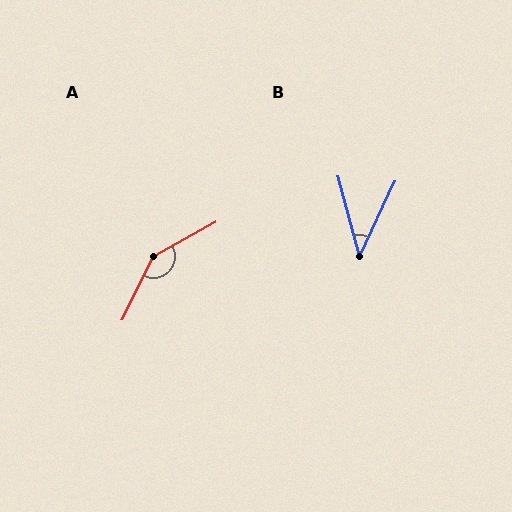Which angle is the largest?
A, at approximately 145 degrees.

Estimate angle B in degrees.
Approximately 40 degrees.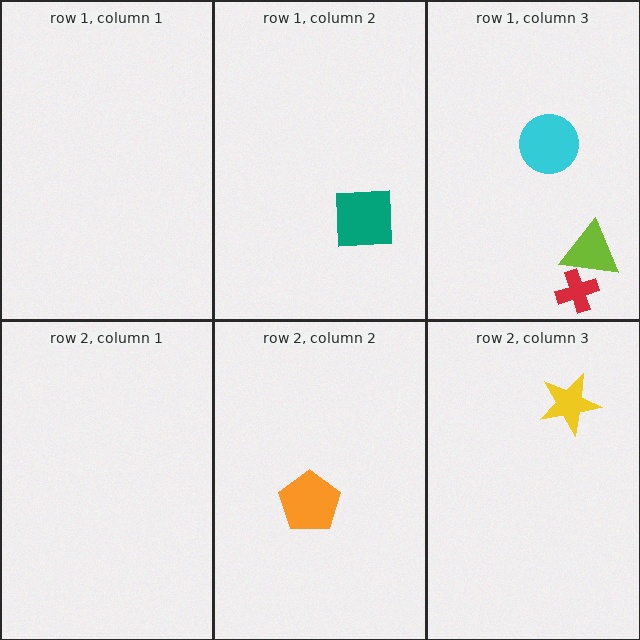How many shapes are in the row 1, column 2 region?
1.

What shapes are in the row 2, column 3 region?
The yellow star.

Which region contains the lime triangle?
The row 1, column 3 region.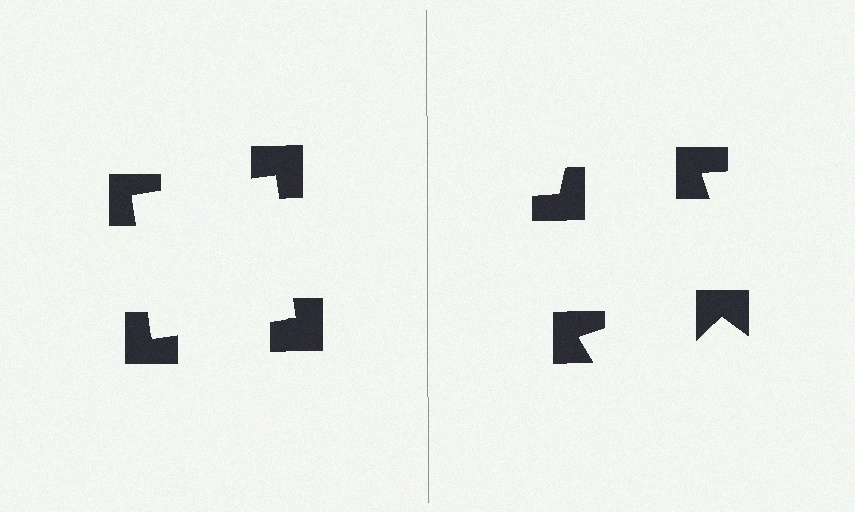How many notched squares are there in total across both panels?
8 — 4 on each side.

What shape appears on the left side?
An illusory square.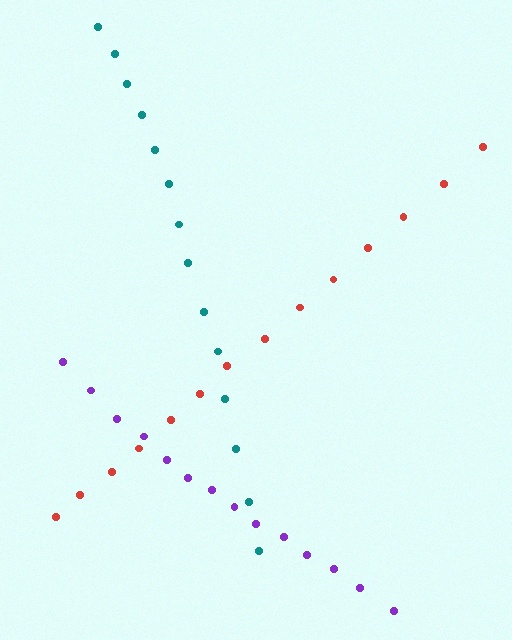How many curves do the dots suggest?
There are 3 distinct paths.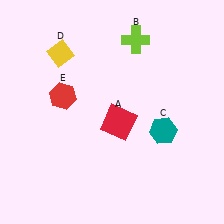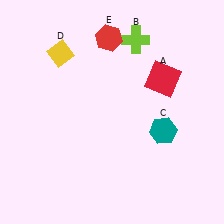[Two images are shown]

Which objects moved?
The objects that moved are: the red square (A), the red hexagon (E).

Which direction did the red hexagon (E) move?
The red hexagon (E) moved up.